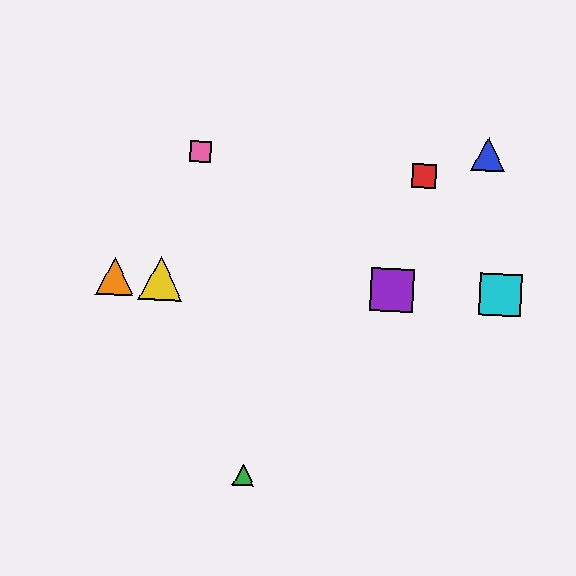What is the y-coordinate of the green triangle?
The green triangle is at y≈475.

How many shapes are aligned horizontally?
4 shapes (the yellow triangle, the purple square, the orange triangle, the cyan square) are aligned horizontally.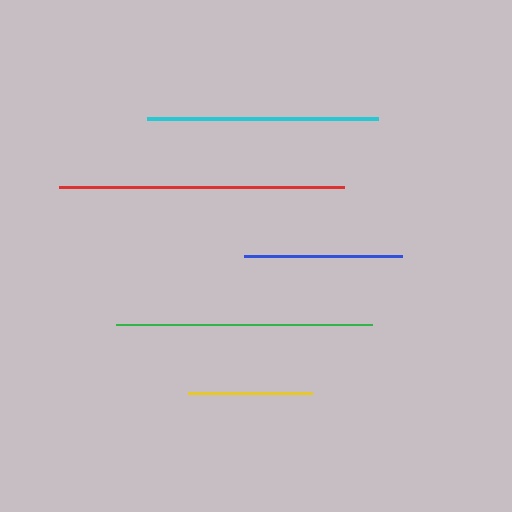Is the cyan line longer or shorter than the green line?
The green line is longer than the cyan line.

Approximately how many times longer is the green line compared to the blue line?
The green line is approximately 1.6 times the length of the blue line.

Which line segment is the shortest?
The yellow line is the shortest at approximately 125 pixels.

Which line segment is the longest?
The red line is the longest at approximately 285 pixels.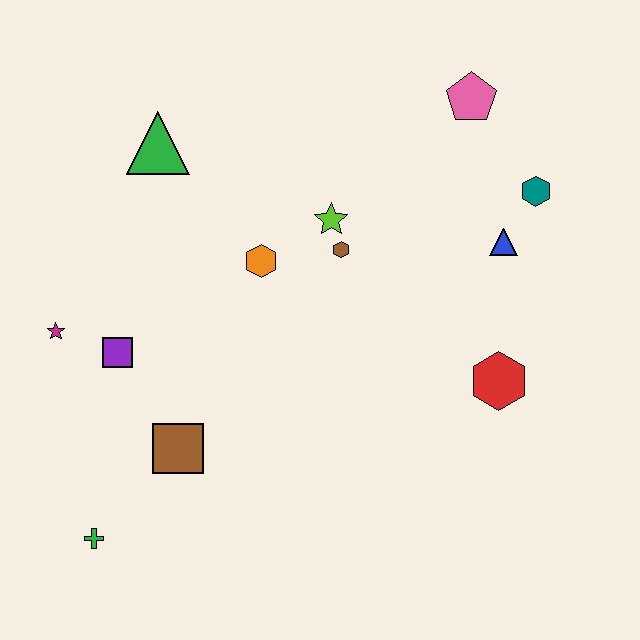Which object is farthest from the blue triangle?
The green cross is farthest from the blue triangle.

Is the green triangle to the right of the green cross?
Yes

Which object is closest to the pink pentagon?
The teal hexagon is closest to the pink pentagon.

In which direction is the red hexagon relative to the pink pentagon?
The red hexagon is below the pink pentagon.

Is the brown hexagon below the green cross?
No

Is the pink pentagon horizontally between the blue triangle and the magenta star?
Yes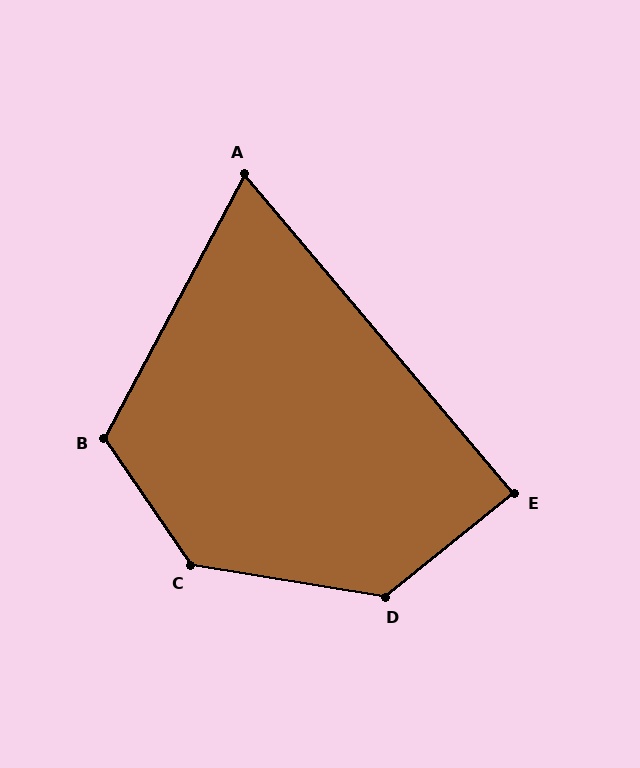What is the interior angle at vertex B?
Approximately 118 degrees (obtuse).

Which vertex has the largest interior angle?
C, at approximately 134 degrees.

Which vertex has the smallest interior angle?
A, at approximately 68 degrees.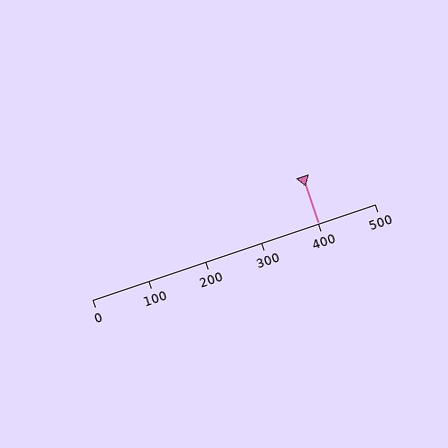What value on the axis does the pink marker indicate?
The marker indicates approximately 400.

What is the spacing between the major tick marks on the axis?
The major ticks are spaced 100 apart.